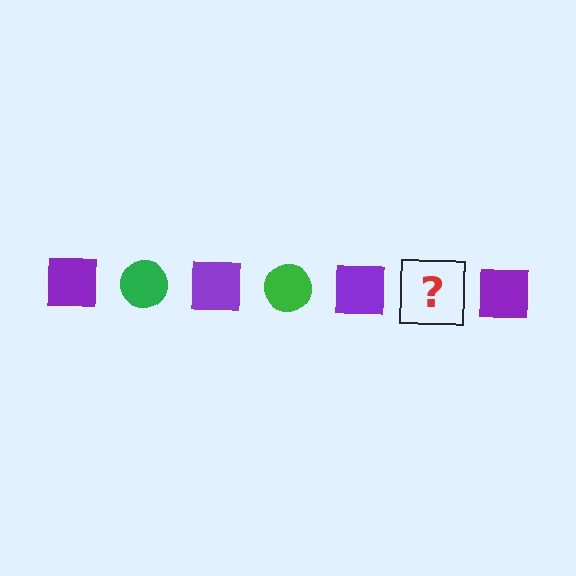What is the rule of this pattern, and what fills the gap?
The rule is that the pattern alternates between purple square and green circle. The gap should be filled with a green circle.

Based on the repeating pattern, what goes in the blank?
The blank should be a green circle.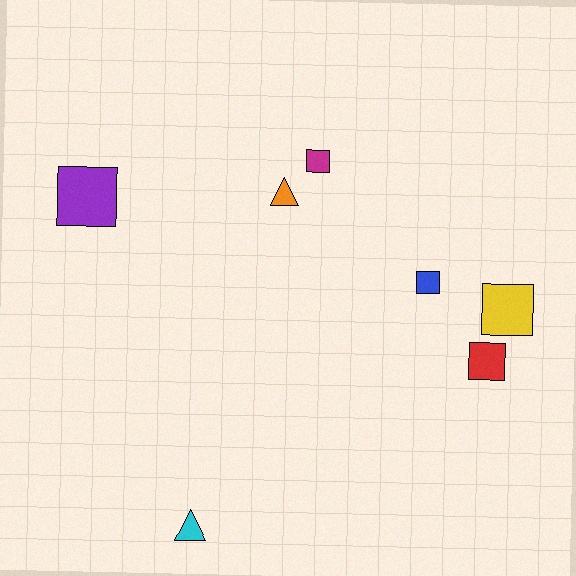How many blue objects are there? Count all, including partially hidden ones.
There is 1 blue object.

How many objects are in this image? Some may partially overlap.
There are 7 objects.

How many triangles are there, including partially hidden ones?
There are 2 triangles.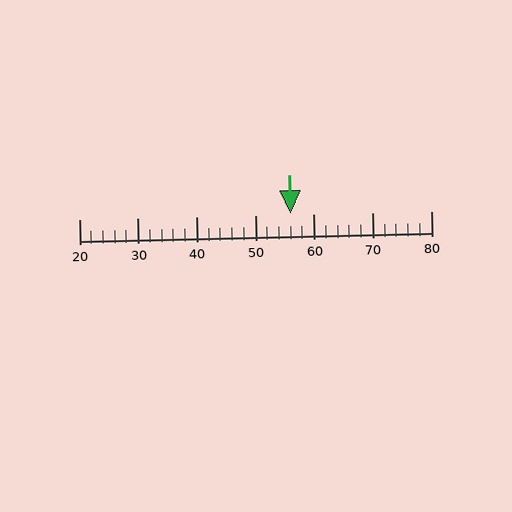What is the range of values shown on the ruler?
The ruler shows values from 20 to 80.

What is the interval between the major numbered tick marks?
The major tick marks are spaced 10 units apart.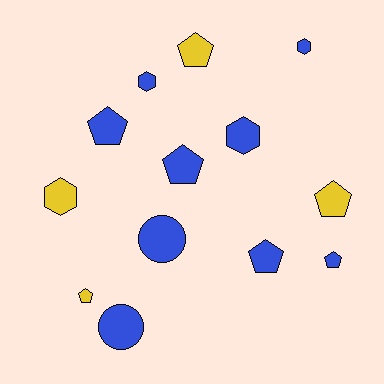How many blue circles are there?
There are 2 blue circles.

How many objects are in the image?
There are 13 objects.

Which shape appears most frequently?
Pentagon, with 7 objects.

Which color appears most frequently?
Blue, with 9 objects.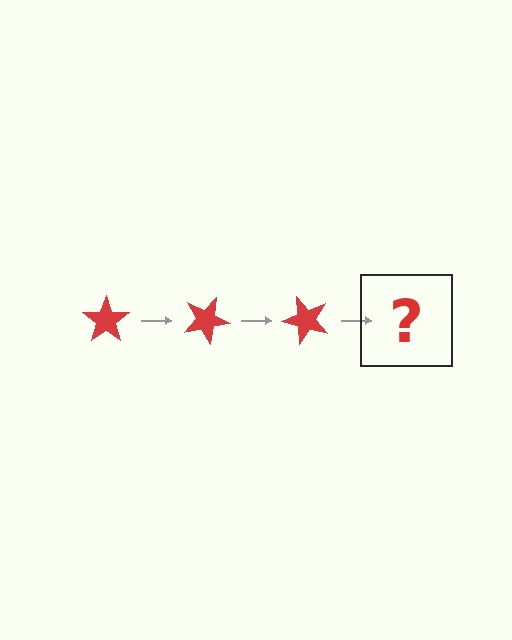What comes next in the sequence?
The next element should be a red star rotated 75 degrees.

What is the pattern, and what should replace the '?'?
The pattern is that the star rotates 25 degrees each step. The '?' should be a red star rotated 75 degrees.